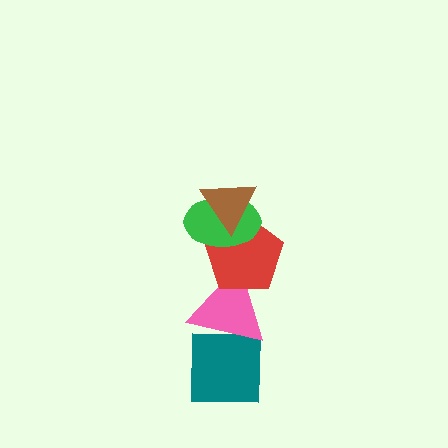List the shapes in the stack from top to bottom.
From top to bottom: the brown triangle, the green ellipse, the red pentagon, the pink triangle, the teal square.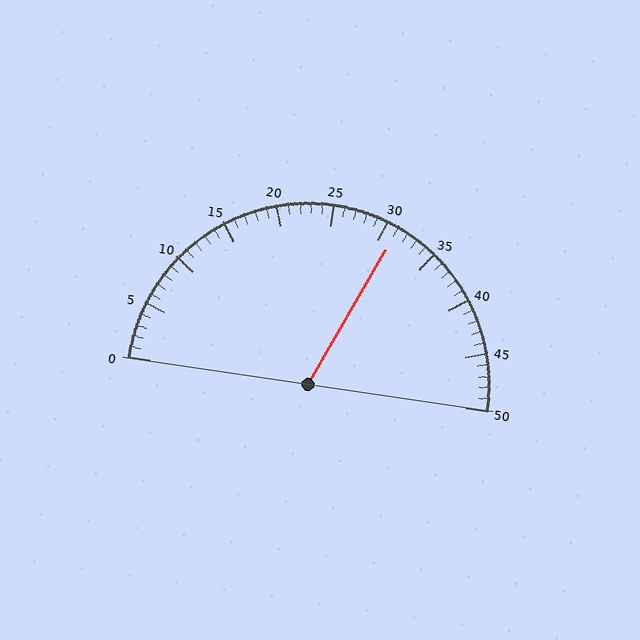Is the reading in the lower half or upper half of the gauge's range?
The reading is in the upper half of the range (0 to 50).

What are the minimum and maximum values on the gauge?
The gauge ranges from 0 to 50.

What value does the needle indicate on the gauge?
The needle indicates approximately 31.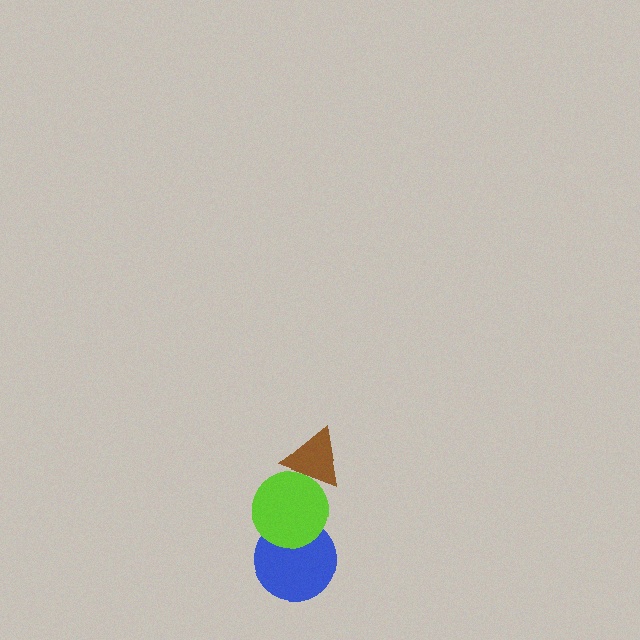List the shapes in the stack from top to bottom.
From top to bottom: the brown triangle, the lime circle, the blue circle.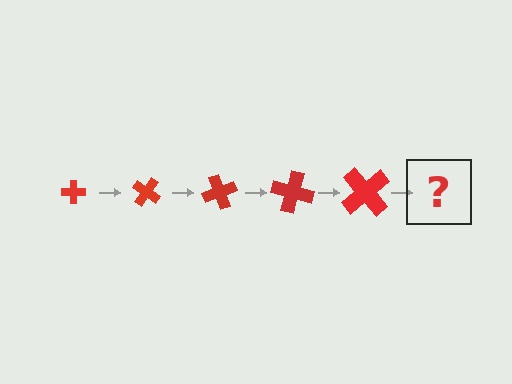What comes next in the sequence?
The next element should be a cross, larger than the previous one and rotated 175 degrees from the start.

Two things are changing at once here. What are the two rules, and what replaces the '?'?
The two rules are that the cross grows larger each step and it rotates 35 degrees each step. The '?' should be a cross, larger than the previous one and rotated 175 degrees from the start.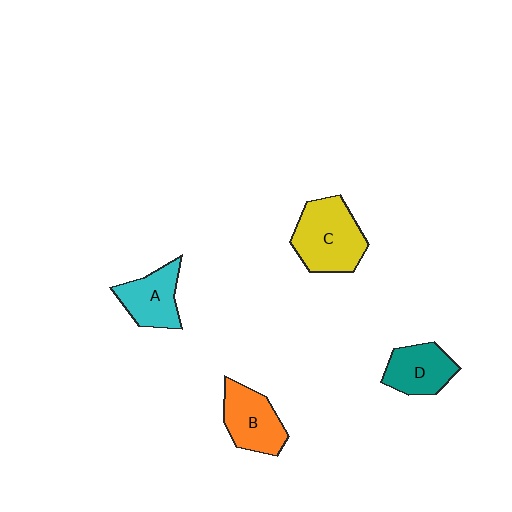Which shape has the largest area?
Shape C (yellow).